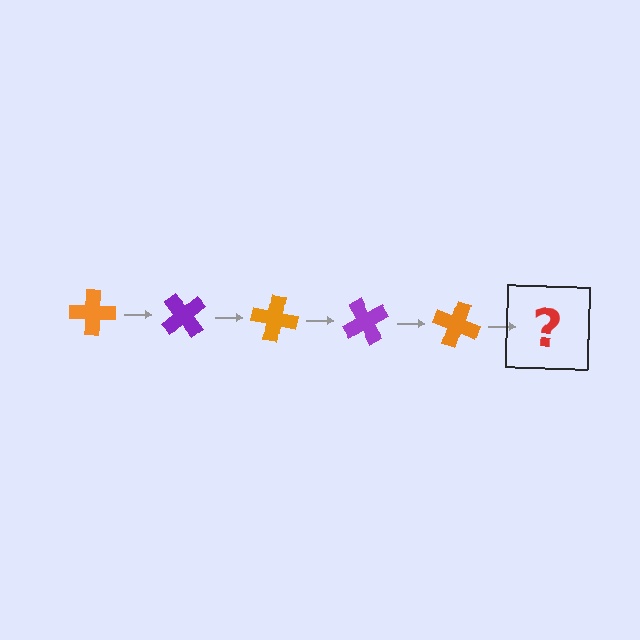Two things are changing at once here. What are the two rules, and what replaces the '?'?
The two rules are that it rotates 50 degrees each step and the color cycles through orange and purple. The '?' should be a purple cross, rotated 250 degrees from the start.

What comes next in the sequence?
The next element should be a purple cross, rotated 250 degrees from the start.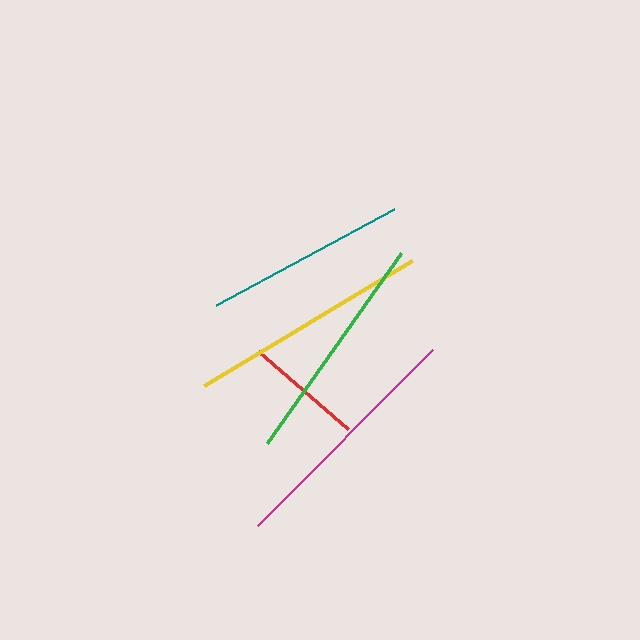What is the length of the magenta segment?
The magenta segment is approximately 248 pixels long.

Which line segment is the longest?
The magenta line is the longest at approximately 248 pixels.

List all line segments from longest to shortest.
From longest to shortest: magenta, yellow, green, teal, red.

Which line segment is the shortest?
The red line is the shortest at approximately 119 pixels.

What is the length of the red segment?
The red segment is approximately 119 pixels long.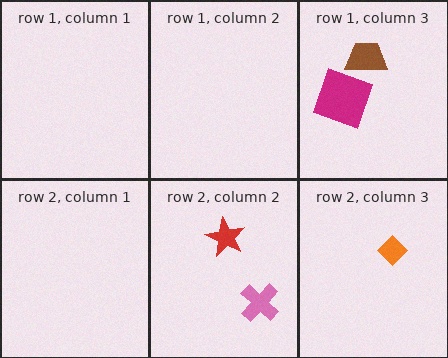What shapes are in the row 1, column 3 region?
The magenta square, the brown trapezoid.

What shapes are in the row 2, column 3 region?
The orange diamond.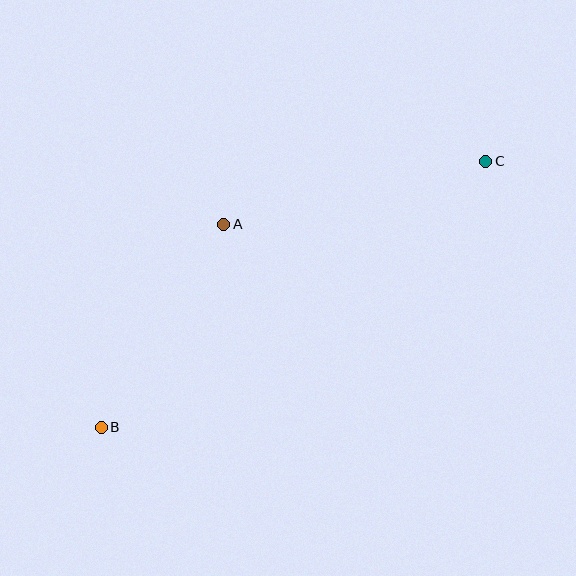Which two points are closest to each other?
Points A and B are closest to each other.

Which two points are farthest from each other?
Points B and C are farthest from each other.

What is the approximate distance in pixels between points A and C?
The distance between A and C is approximately 269 pixels.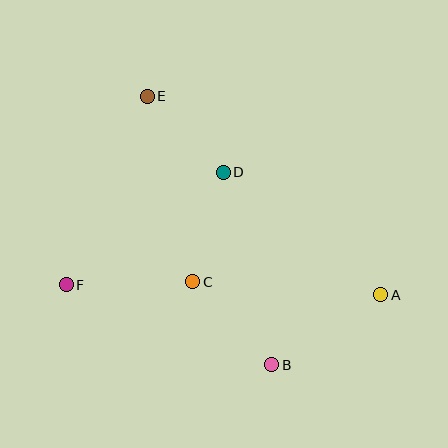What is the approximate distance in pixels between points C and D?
The distance between C and D is approximately 114 pixels.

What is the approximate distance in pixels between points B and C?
The distance between B and C is approximately 114 pixels.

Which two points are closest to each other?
Points D and E are closest to each other.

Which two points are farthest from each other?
Points A and F are farthest from each other.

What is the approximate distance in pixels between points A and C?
The distance between A and C is approximately 188 pixels.